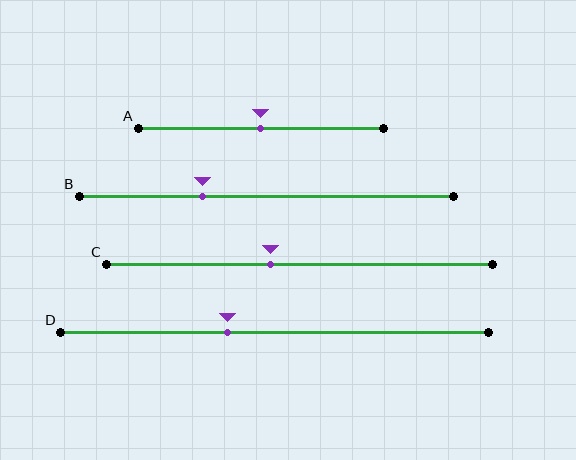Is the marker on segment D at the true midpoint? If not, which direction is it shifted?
No, the marker on segment D is shifted to the left by about 11% of the segment length.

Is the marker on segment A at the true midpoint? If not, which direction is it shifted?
Yes, the marker on segment A is at the true midpoint.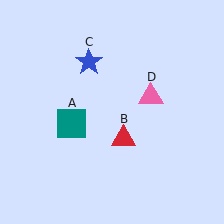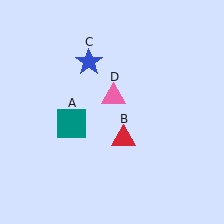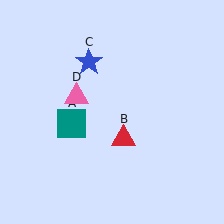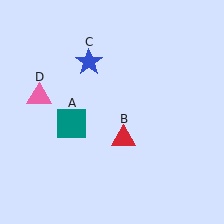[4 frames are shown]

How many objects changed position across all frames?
1 object changed position: pink triangle (object D).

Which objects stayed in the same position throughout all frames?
Teal square (object A) and red triangle (object B) and blue star (object C) remained stationary.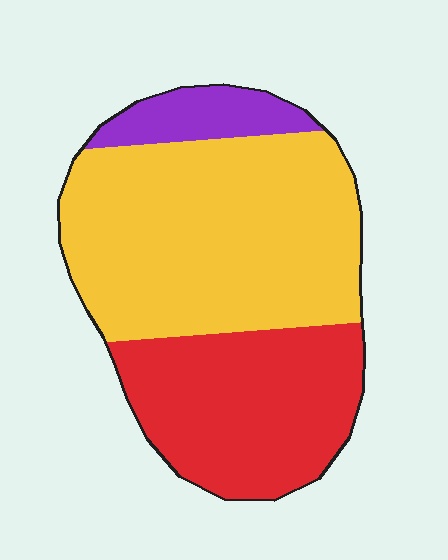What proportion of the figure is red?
Red covers about 35% of the figure.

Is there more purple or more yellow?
Yellow.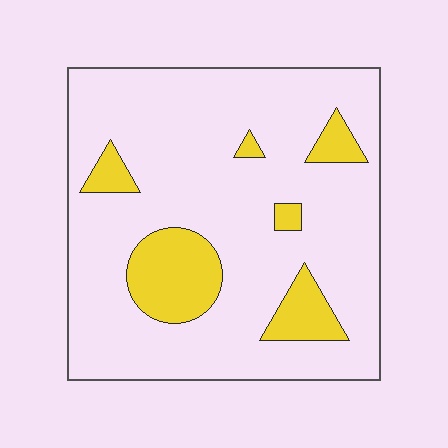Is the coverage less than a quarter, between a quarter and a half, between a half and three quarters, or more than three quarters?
Less than a quarter.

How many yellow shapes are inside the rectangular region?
6.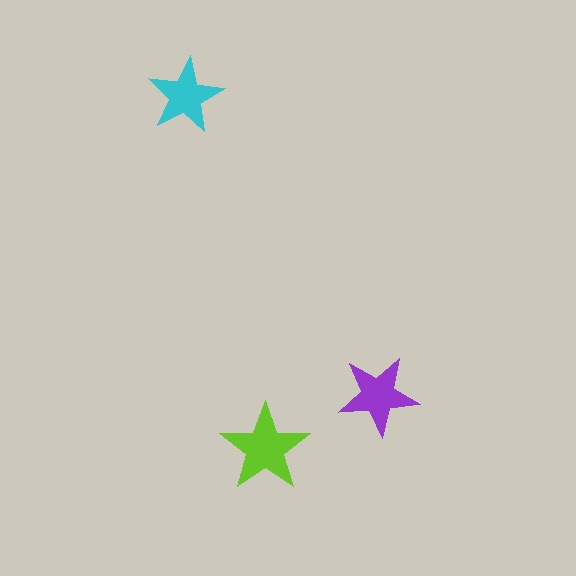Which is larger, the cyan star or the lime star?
The lime one.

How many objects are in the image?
There are 3 objects in the image.